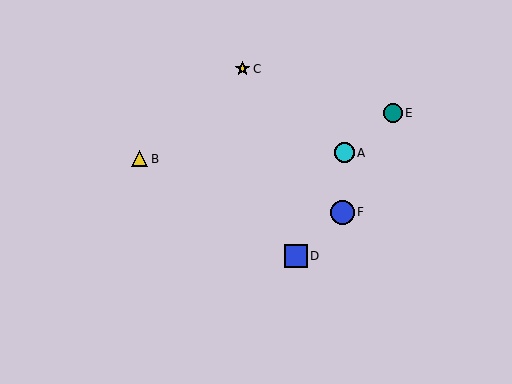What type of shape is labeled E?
Shape E is a teal circle.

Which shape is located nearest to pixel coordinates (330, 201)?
The blue circle (labeled F) at (342, 212) is nearest to that location.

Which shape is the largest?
The blue circle (labeled F) is the largest.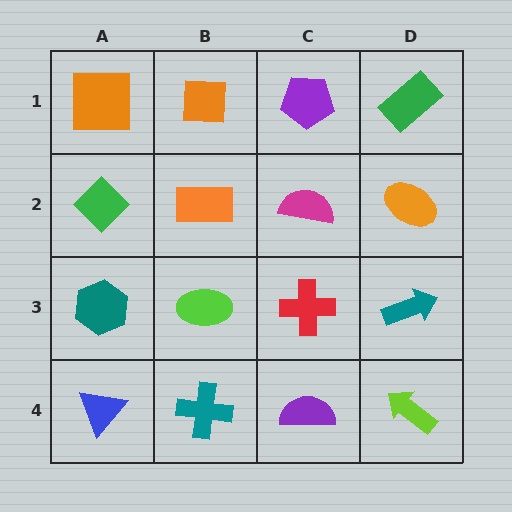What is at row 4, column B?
A teal cross.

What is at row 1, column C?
A purple pentagon.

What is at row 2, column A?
A green diamond.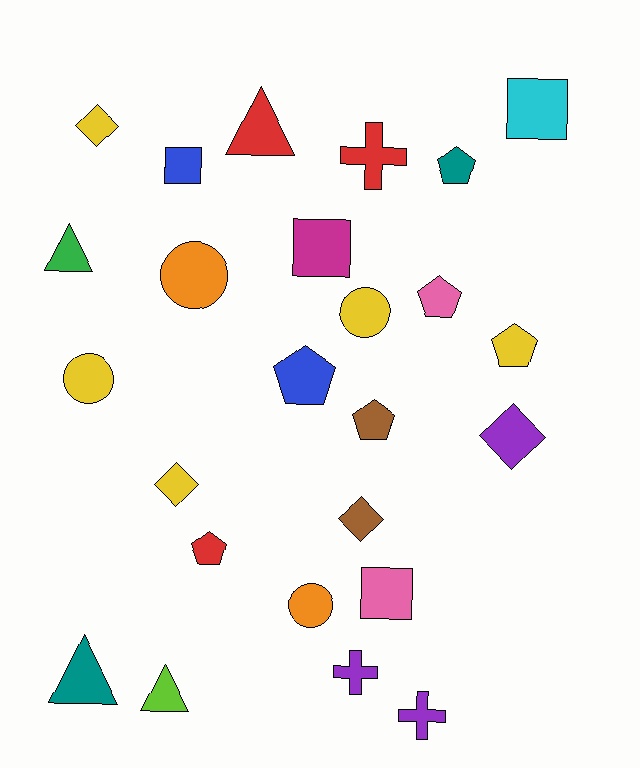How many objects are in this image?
There are 25 objects.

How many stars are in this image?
There are no stars.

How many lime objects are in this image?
There is 1 lime object.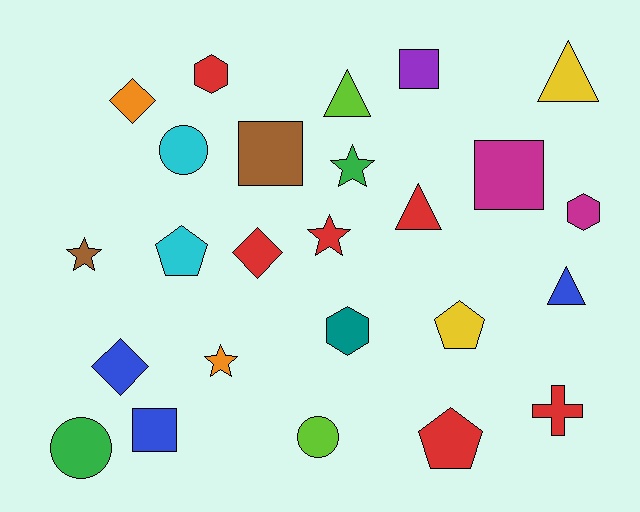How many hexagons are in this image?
There are 3 hexagons.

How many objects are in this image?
There are 25 objects.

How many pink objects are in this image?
There are no pink objects.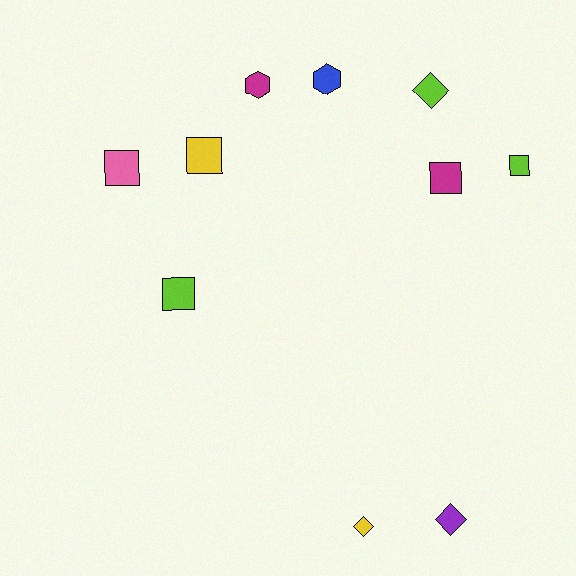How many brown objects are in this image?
There are no brown objects.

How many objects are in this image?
There are 10 objects.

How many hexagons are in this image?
There are 2 hexagons.